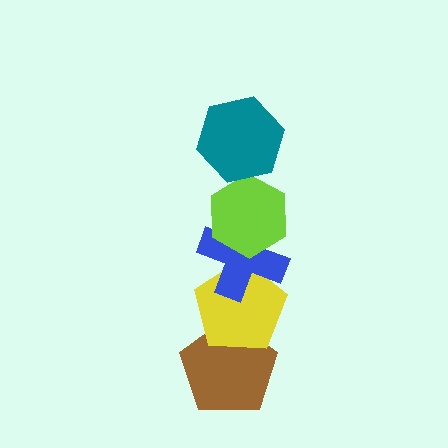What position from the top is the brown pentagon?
The brown pentagon is 5th from the top.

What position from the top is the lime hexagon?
The lime hexagon is 2nd from the top.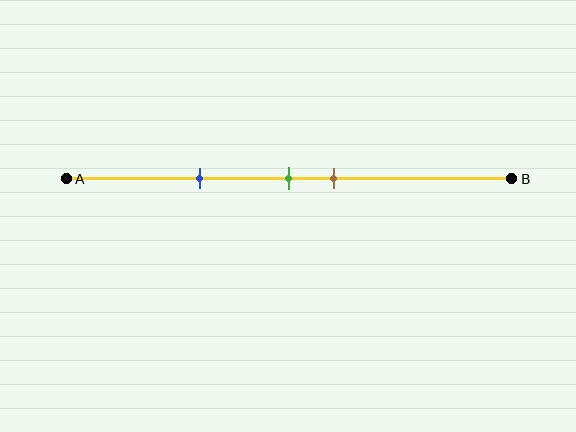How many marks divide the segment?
There are 3 marks dividing the segment.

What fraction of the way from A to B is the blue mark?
The blue mark is approximately 30% (0.3) of the way from A to B.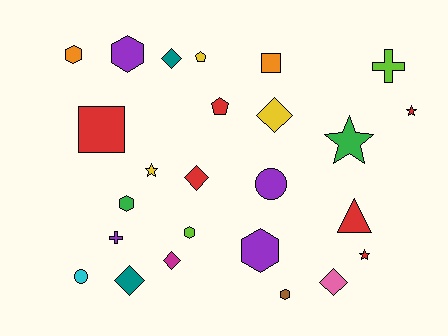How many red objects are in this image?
There are 6 red objects.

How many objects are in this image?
There are 25 objects.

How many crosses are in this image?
There are 2 crosses.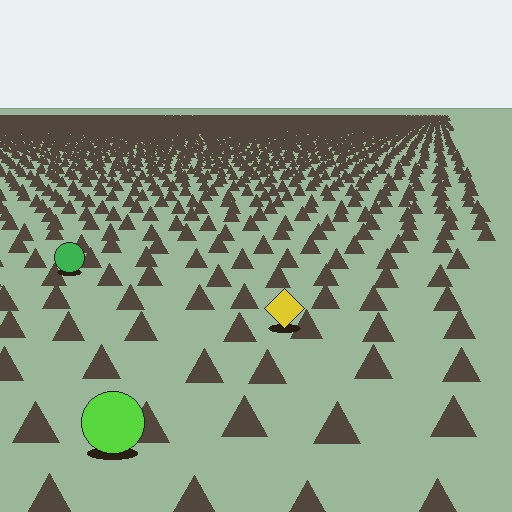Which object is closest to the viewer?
The lime circle is closest. The texture marks near it are larger and more spread out.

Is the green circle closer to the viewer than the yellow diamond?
No. The yellow diamond is closer — you can tell from the texture gradient: the ground texture is coarser near it.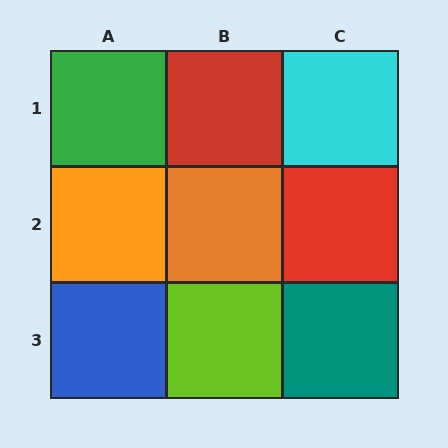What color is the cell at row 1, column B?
Red.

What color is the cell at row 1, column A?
Green.